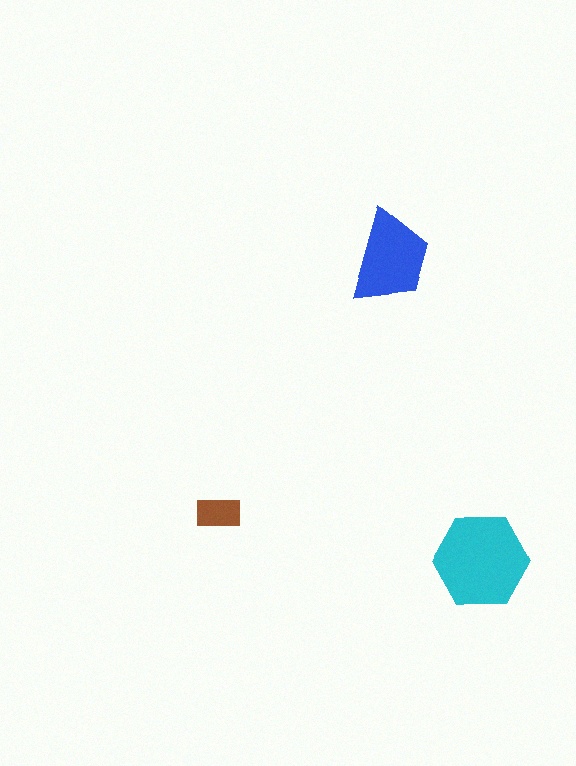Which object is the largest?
The cyan hexagon.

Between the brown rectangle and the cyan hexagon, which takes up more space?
The cyan hexagon.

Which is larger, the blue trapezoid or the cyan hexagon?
The cyan hexagon.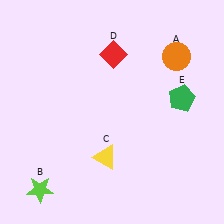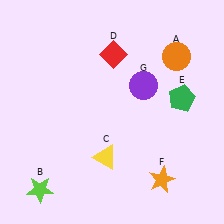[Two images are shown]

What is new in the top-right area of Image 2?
A purple circle (G) was added in the top-right area of Image 2.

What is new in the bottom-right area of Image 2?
An orange star (F) was added in the bottom-right area of Image 2.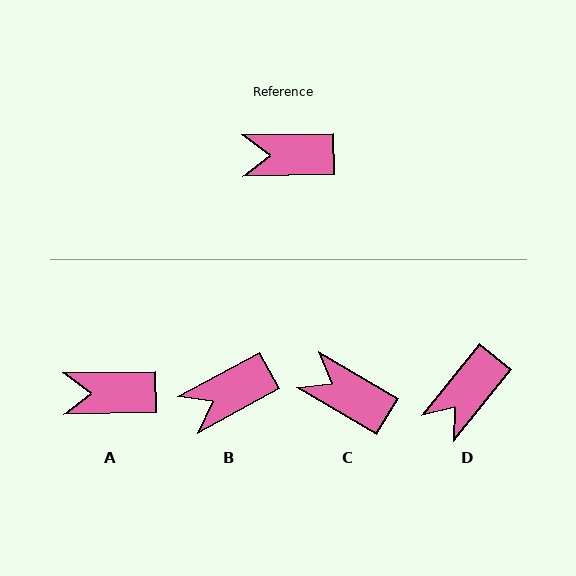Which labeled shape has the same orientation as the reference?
A.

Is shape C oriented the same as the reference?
No, it is off by about 31 degrees.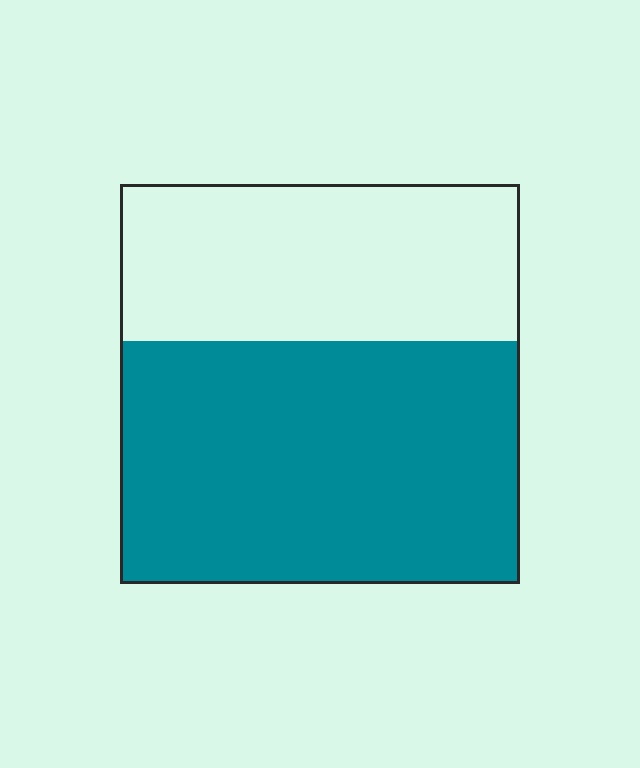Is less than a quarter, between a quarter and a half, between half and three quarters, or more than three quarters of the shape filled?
Between half and three quarters.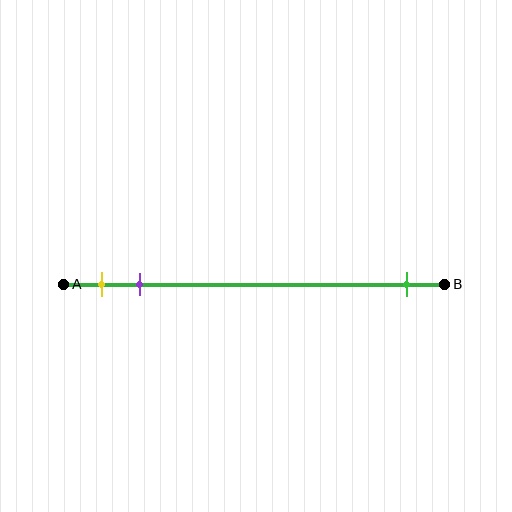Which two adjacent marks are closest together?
The yellow and purple marks are the closest adjacent pair.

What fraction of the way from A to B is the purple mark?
The purple mark is approximately 20% (0.2) of the way from A to B.